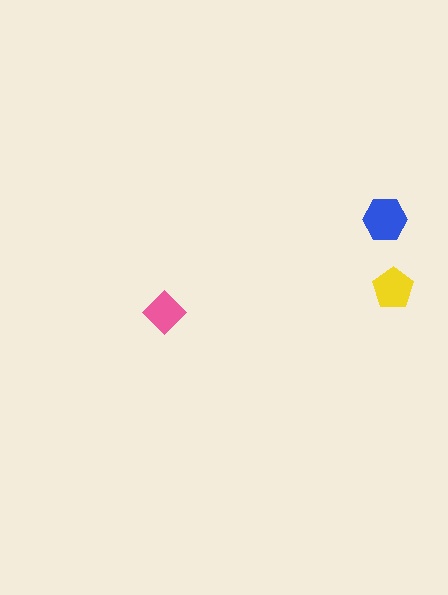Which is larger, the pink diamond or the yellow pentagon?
The yellow pentagon.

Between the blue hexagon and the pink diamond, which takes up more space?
The blue hexagon.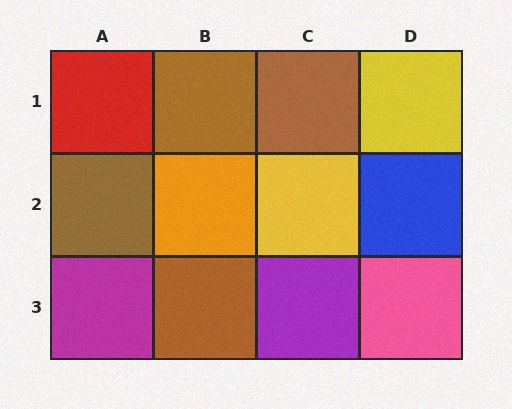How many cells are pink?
1 cell is pink.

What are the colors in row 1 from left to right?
Red, brown, brown, yellow.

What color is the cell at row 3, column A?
Magenta.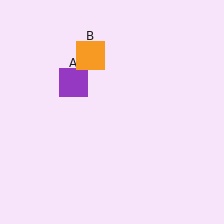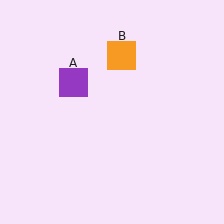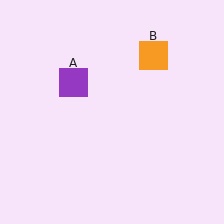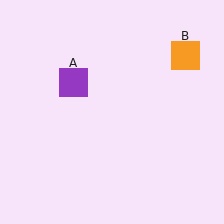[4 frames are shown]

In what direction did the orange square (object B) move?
The orange square (object B) moved right.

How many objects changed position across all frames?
1 object changed position: orange square (object B).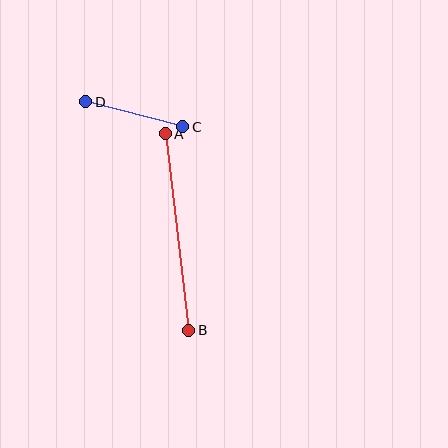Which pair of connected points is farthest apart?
Points A and B are farthest apart.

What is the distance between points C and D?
The distance is approximately 100 pixels.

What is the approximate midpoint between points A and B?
The midpoint is at approximately (177, 232) pixels.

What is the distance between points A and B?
The distance is approximately 198 pixels.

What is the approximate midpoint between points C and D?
The midpoint is at approximately (134, 114) pixels.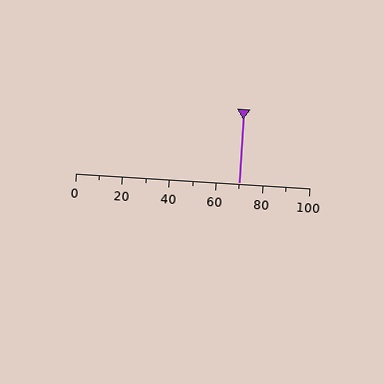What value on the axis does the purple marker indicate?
The marker indicates approximately 70.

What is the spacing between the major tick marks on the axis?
The major ticks are spaced 20 apart.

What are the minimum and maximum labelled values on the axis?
The axis runs from 0 to 100.